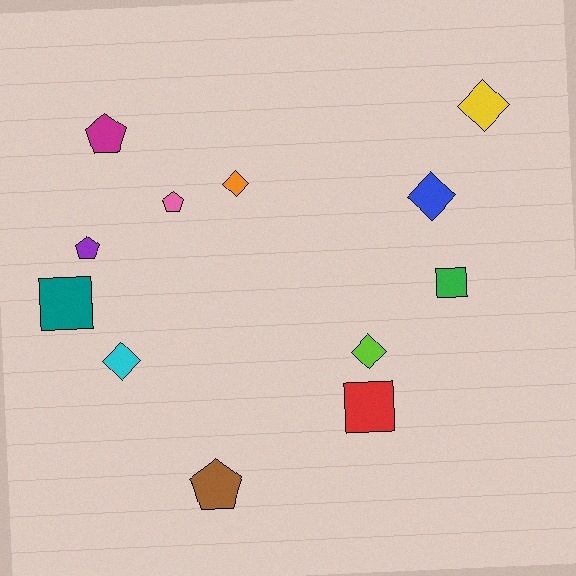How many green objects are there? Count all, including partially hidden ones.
There is 1 green object.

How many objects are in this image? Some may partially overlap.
There are 12 objects.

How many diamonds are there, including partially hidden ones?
There are 5 diamonds.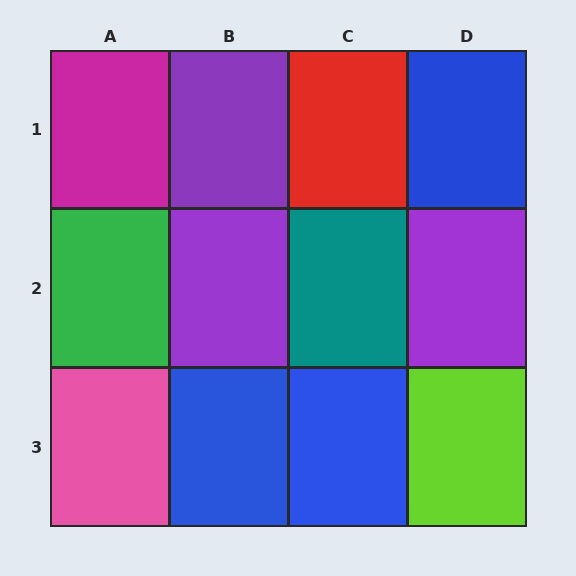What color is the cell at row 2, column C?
Teal.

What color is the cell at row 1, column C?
Red.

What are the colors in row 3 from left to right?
Pink, blue, blue, lime.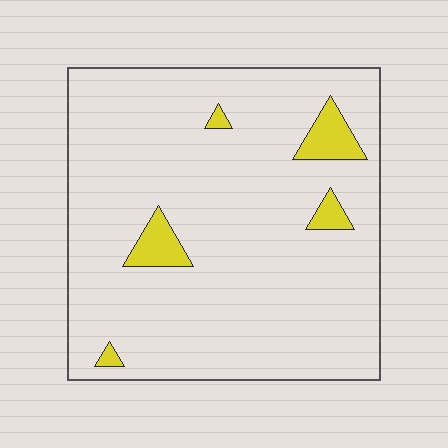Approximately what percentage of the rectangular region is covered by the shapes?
Approximately 5%.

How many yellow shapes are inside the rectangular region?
5.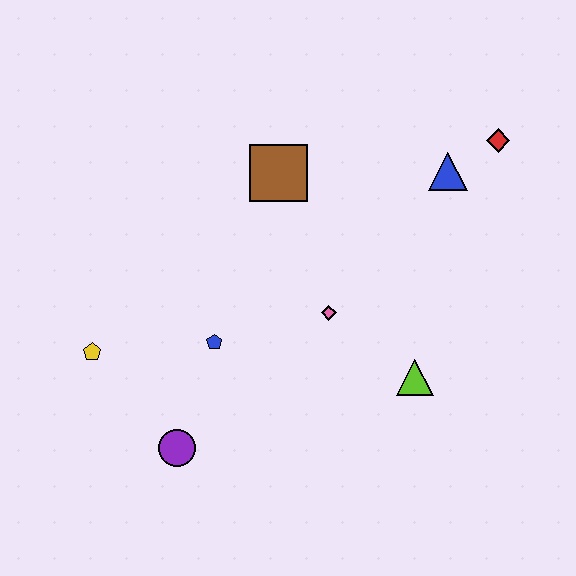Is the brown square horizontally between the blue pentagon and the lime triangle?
Yes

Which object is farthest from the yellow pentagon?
The red diamond is farthest from the yellow pentagon.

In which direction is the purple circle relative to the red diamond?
The purple circle is to the left of the red diamond.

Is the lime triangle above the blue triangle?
No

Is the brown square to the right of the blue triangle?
No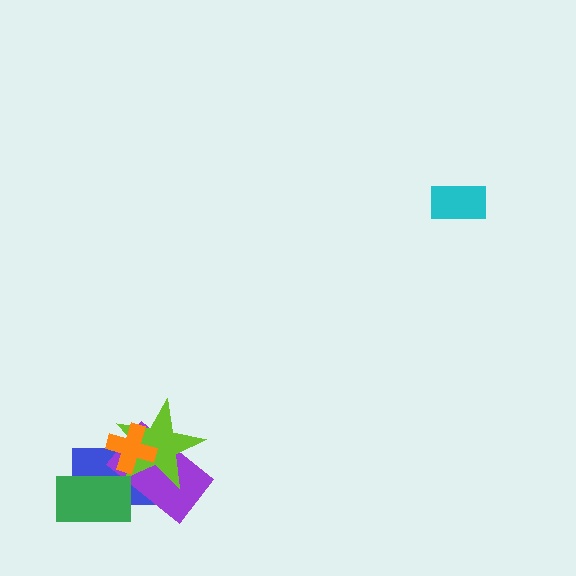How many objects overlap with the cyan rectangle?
0 objects overlap with the cyan rectangle.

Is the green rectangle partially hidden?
No, no other shape covers it.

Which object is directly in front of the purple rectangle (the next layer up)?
The lime star is directly in front of the purple rectangle.